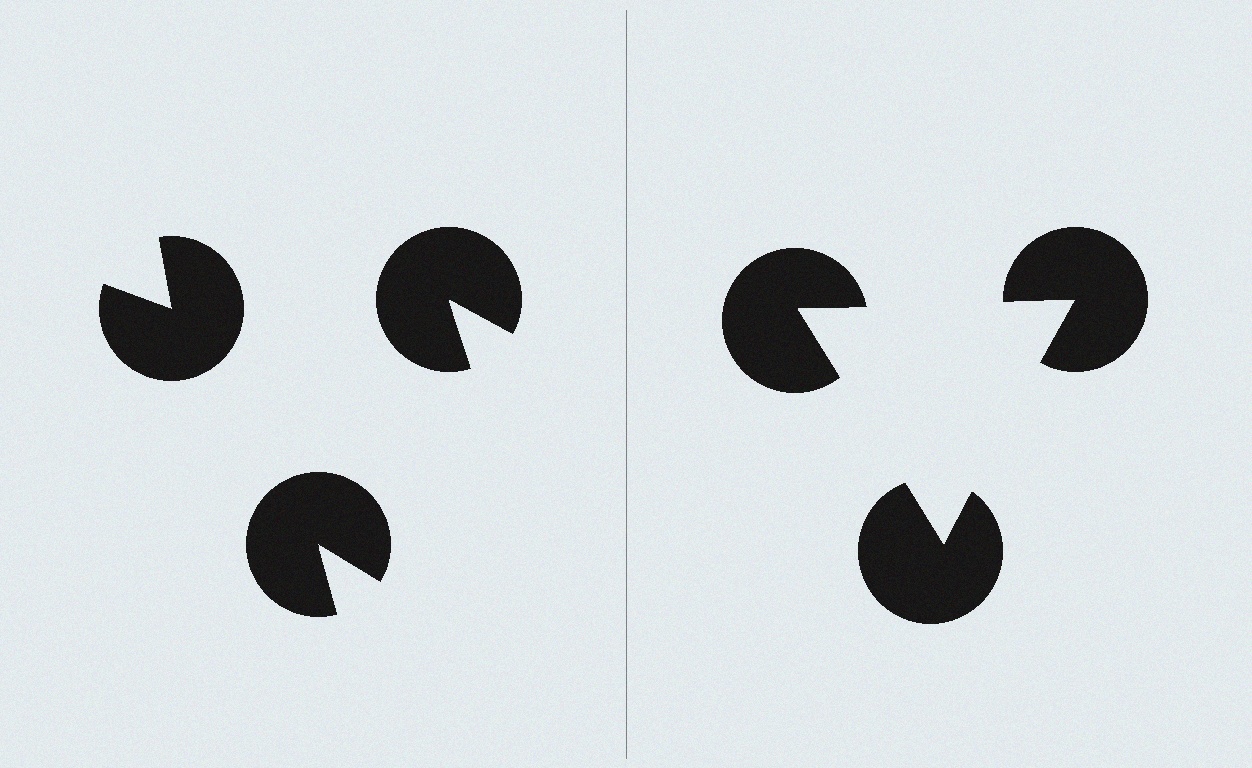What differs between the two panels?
The pac-man discs are positioned identically on both sides; only the wedge orientations differ. On the right they align to a triangle; on the left they are misaligned.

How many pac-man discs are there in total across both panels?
6 — 3 on each side.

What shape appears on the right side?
An illusory triangle.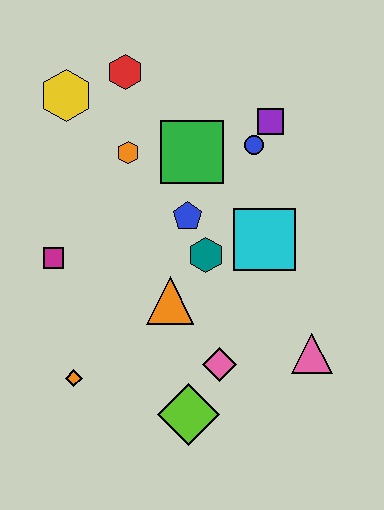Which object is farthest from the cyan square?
The yellow hexagon is farthest from the cyan square.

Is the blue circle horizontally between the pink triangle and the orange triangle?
Yes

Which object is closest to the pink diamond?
The lime diamond is closest to the pink diamond.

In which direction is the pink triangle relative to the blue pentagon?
The pink triangle is below the blue pentagon.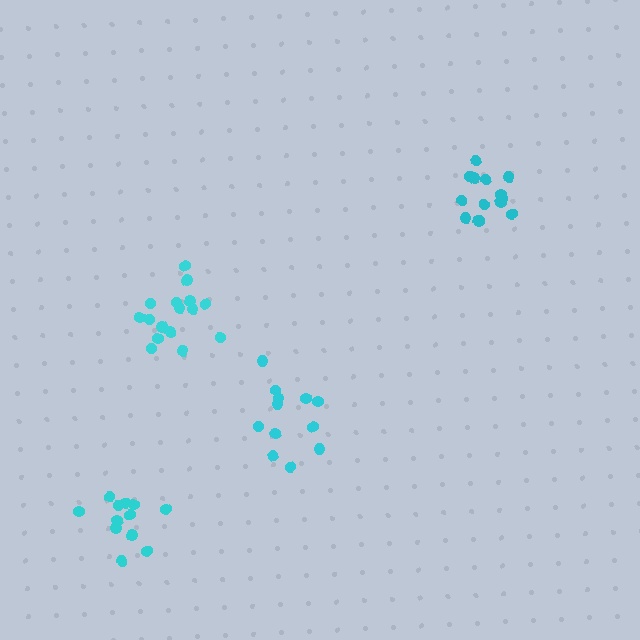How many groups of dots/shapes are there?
There are 4 groups.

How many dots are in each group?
Group 1: 12 dots, Group 2: 14 dots, Group 3: 16 dots, Group 4: 12 dots (54 total).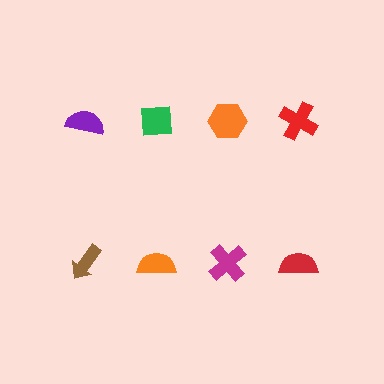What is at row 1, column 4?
A red cross.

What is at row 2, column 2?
An orange semicircle.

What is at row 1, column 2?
A green square.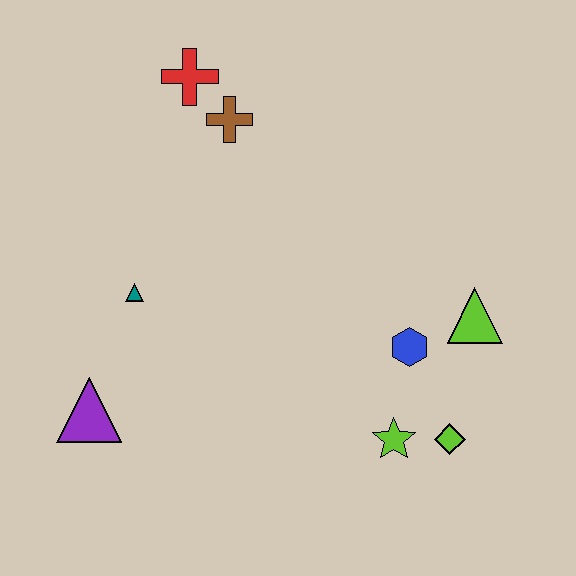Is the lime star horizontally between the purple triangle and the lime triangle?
Yes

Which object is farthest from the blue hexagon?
The red cross is farthest from the blue hexagon.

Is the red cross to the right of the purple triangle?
Yes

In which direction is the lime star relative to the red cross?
The lime star is below the red cross.